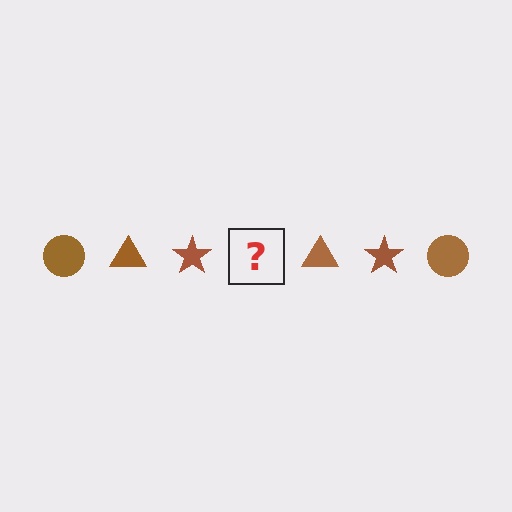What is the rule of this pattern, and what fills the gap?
The rule is that the pattern cycles through circle, triangle, star shapes in brown. The gap should be filled with a brown circle.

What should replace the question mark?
The question mark should be replaced with a brown circle.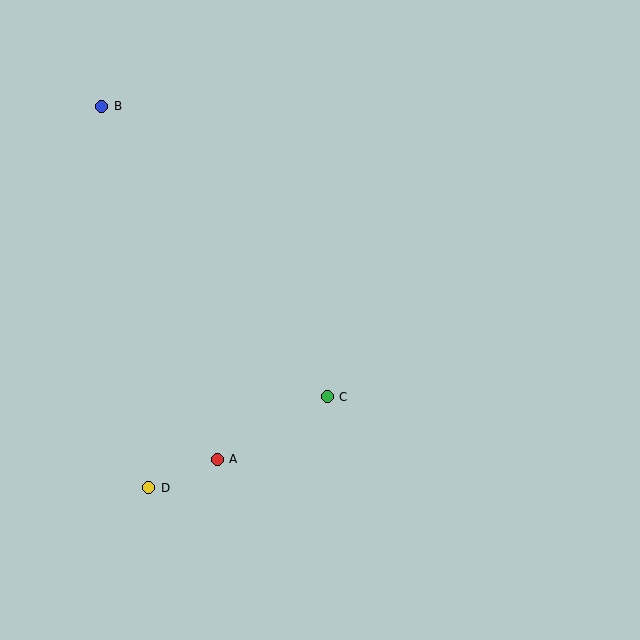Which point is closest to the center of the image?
Point C at (327, 397) is closest to the center.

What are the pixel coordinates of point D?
Point D is at (149, 488).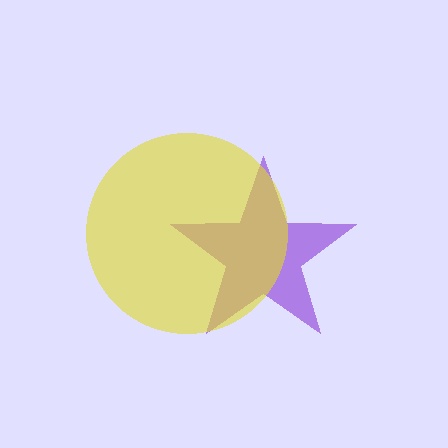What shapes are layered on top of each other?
The layered shapes are: a purple star, a yellow circle.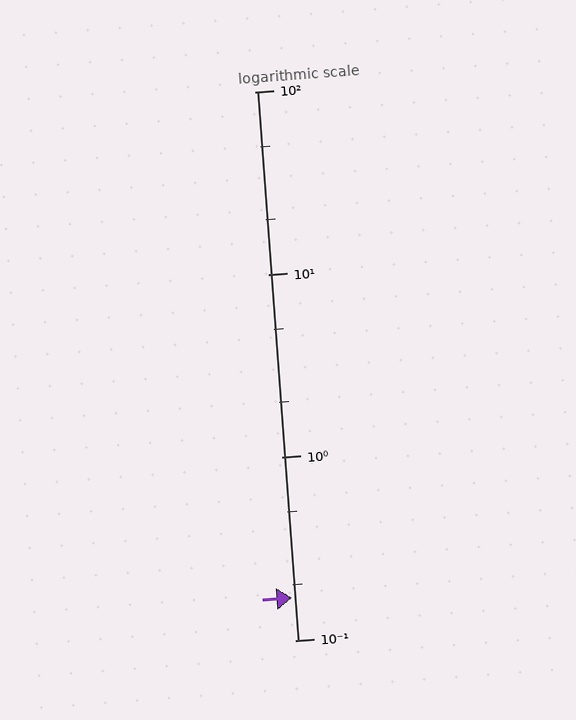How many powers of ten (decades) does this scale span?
The scale spans 3 decades, from 0.1 to 100.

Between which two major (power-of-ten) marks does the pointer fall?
The pointer is between 0.1 and 1.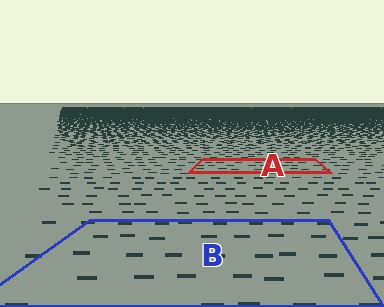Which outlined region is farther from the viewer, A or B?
Region A is farther from the viewer — the texture elements inside it appear smaller and more densely packed.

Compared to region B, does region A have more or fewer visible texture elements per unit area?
Region A has more texture elements per unit area — they are packed more densely because it is farther away.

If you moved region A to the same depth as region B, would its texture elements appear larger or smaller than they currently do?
They would appear larger. At a closer depth, the same texture elements are projected at a bigger on-screen size.